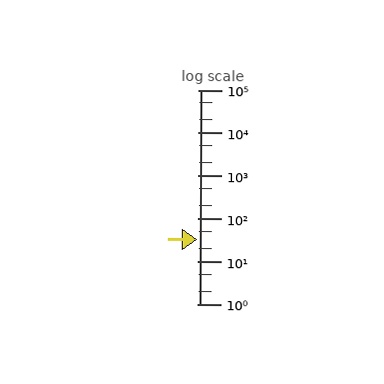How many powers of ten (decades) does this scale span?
The scale spans 5 decades, from 1 to 100000.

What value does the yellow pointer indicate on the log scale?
The pointer indicates approximately 32.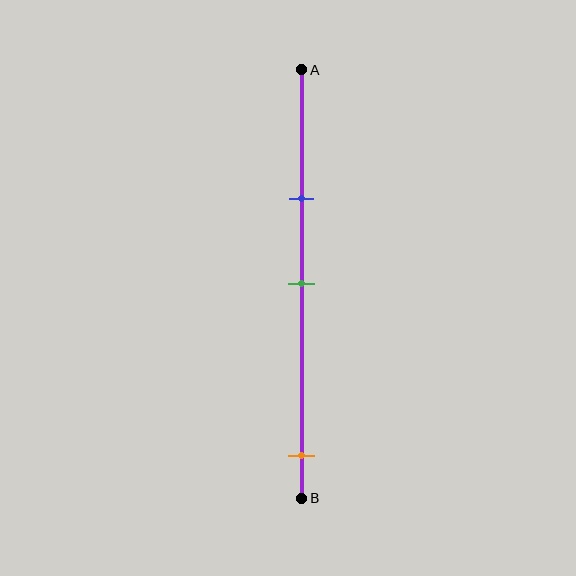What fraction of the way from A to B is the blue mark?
The blue mark is approximately 30% (0.3) of the way from A to B.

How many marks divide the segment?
There are 3 marks dividing the segment.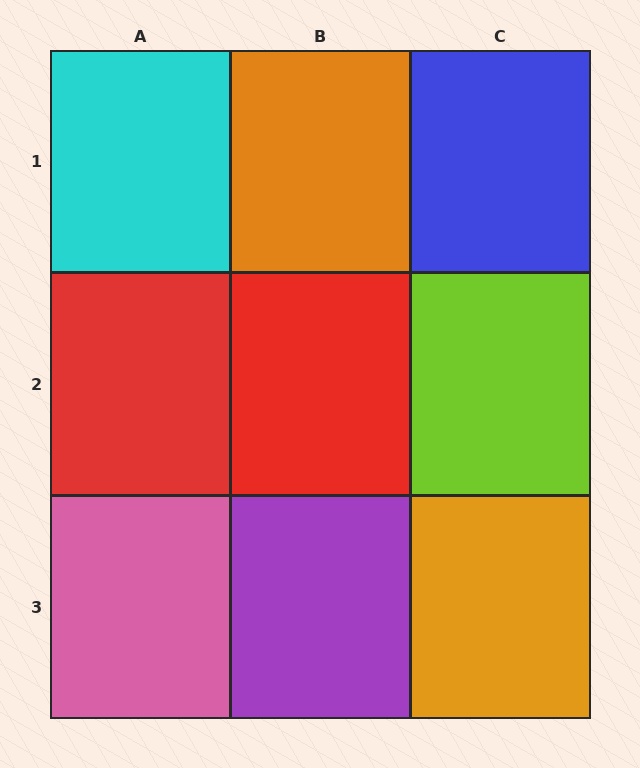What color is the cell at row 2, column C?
Lime.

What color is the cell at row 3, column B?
Purple.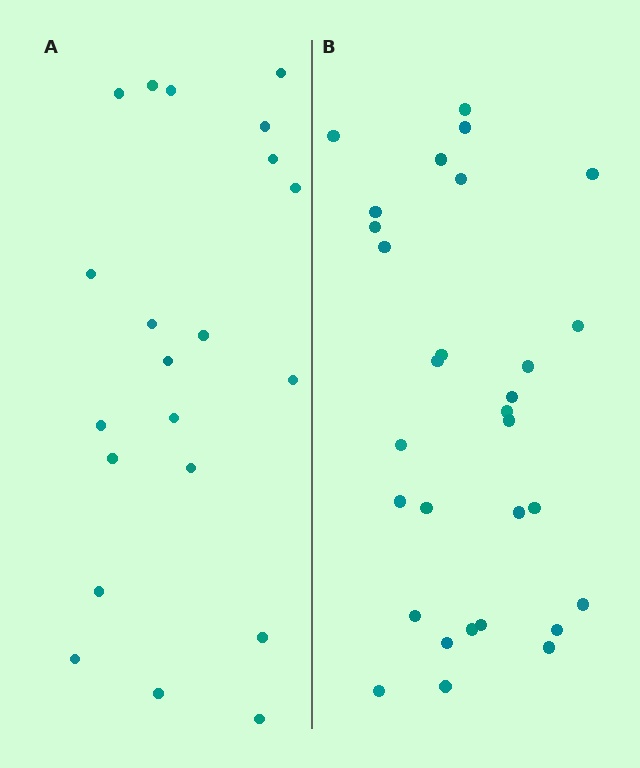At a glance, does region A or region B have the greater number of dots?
Region B (the right region) has more dots.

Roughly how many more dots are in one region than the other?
Region B has roughly 8 or so more dots than region A.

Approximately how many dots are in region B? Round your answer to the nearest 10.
About 30 dots.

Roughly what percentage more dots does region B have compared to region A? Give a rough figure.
About 45% more.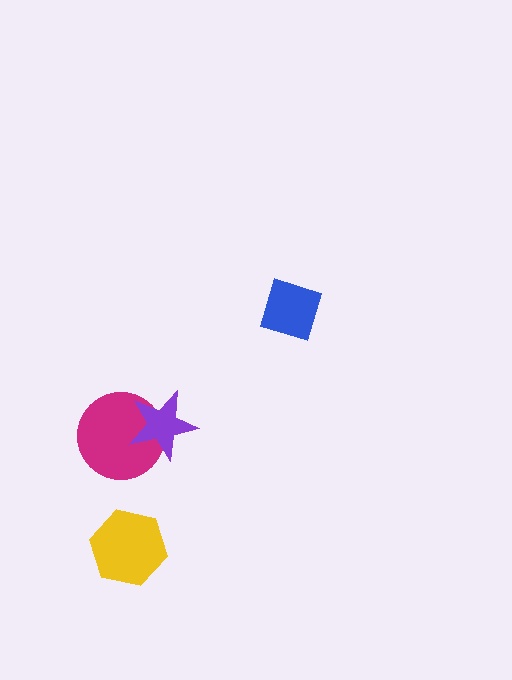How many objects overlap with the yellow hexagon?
0 objects overlap with the yellow hexagon.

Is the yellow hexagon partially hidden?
No, no other shape covers it.